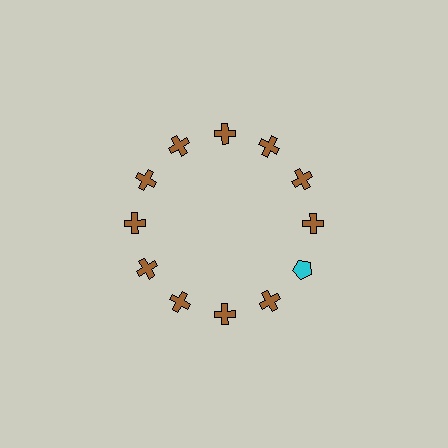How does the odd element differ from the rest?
It differs in both color (cyan instead of brown) and shape (pentagon instead of cross).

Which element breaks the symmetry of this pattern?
The cyan pentagon at roughly the 4 o'clock position breaks the symmetry. All other shapes are brown crosses.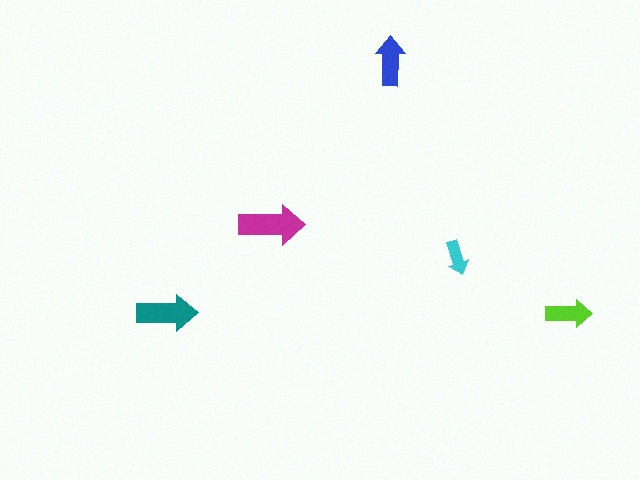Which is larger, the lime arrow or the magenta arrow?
The magenta one.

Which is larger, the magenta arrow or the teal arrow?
The magenta one.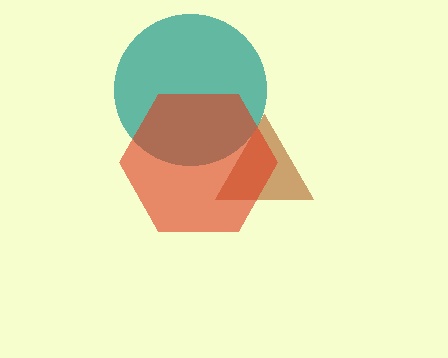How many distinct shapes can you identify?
There are 3 distinct shapes: a teal circle, a brown triangle, a red hexagon.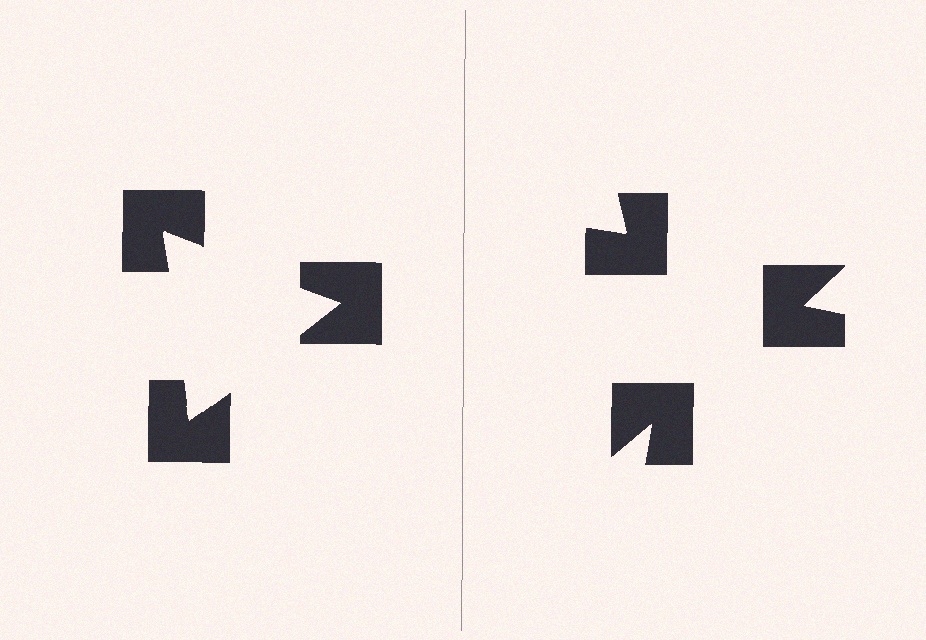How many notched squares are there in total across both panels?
6 — 3 on each side.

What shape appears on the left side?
An illusory triangle.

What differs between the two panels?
The notched squares are positioned identically on both sides; only the wedge orientations differ. On the left they align to a triangle; on the right they are misaligned.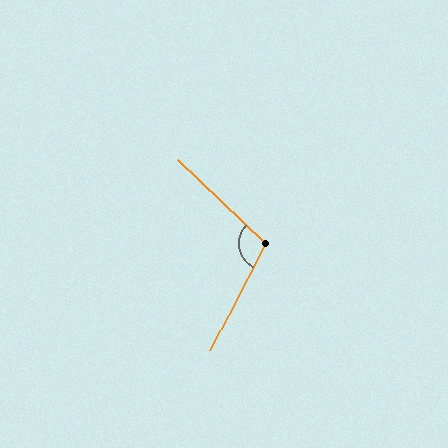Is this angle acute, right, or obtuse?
It is obtuse.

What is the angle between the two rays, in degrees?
Approximately 106 degrees.